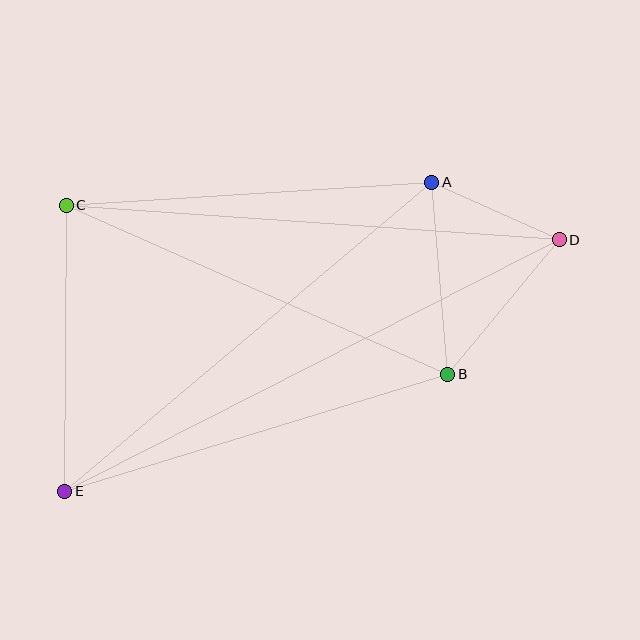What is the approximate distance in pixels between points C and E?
The distance between C and E is approximately 286 pixels.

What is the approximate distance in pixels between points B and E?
The distance between B and E is approximately 400 pixels.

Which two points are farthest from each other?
Points D and E are farthest from each other.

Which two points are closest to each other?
Points A and D are closest to each other.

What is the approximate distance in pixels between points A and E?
The distance between A and E is approximately 479 pixels.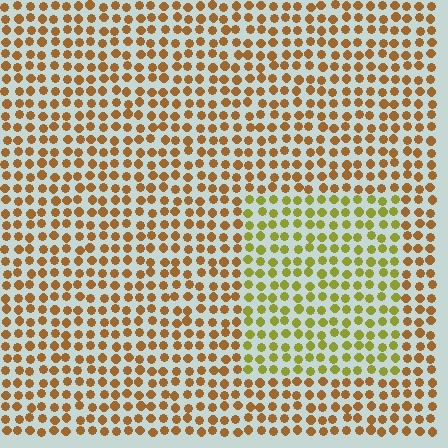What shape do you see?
I see a rectangle.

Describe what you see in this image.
The image is filled with small brown elements in a uniform arrangement. A rectangle-shaped region is visible where the elements are tinted to a slightly different hue, forming a subtle color boundary.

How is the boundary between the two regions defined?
The boundary is defined purely by a slight shift in hue (about 38 degrees). Spacing, size, and orientation are identical on both sides.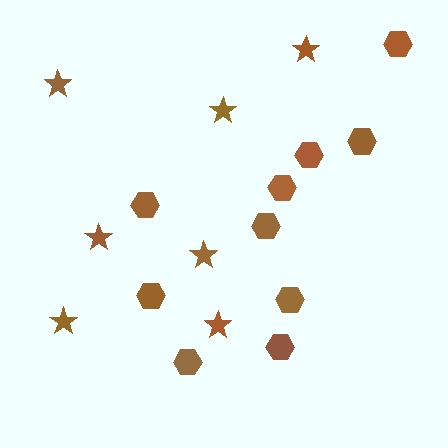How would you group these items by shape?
There are 2 groups: one group of hexagons (10) and one group of stars (7).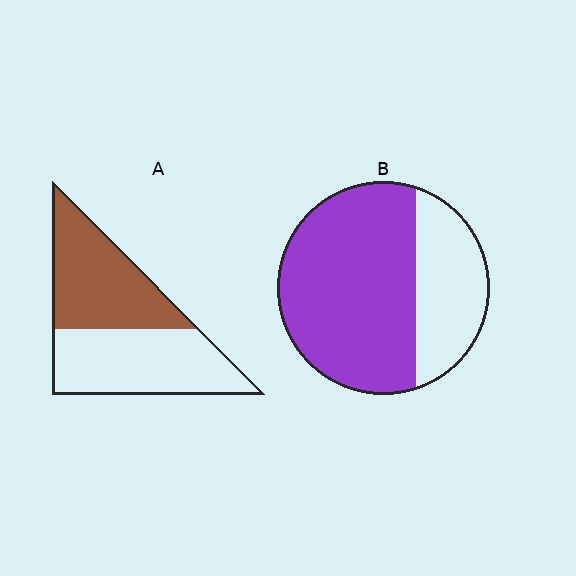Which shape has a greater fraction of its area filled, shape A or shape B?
Shape B.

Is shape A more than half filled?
Roughly half.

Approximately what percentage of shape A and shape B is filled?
A is approximately 50% and B is approximately 70%.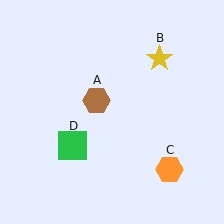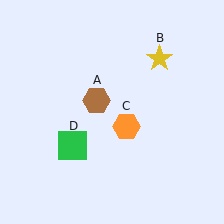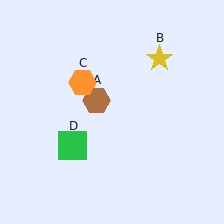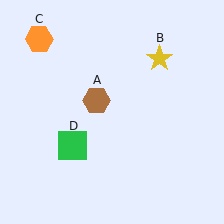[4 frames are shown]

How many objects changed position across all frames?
1 object changed position: orange hexagon (object C).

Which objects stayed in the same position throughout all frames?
Brown hexagon (object A) and yellow star (object B) and green square (object D) remained stationary.